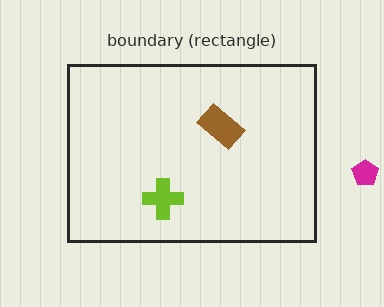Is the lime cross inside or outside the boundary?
Inside.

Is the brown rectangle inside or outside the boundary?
Inside.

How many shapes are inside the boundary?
2 inside, 1 outside.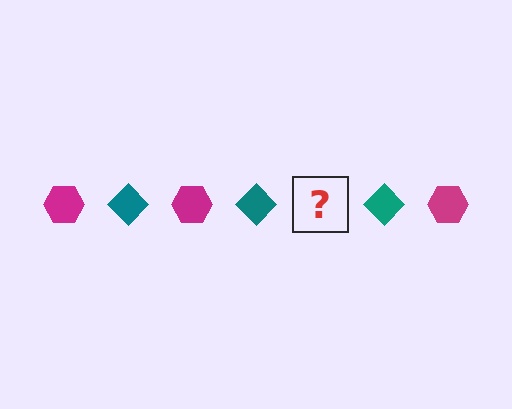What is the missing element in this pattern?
The missing element is a magenta hexagon.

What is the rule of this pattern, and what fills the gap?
The rule is that the pattern alternates between magenta hexagon and teal diamond. The gap should be filled with a magenta hexagon.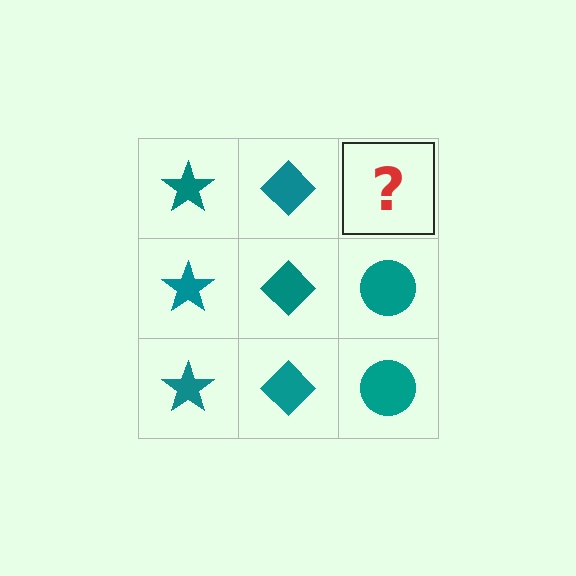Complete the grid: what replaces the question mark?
The question mark should be replaced with a teal circle.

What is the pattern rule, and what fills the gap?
The rule is that each column has a consistent shape. The gap should be filled with a teal circle.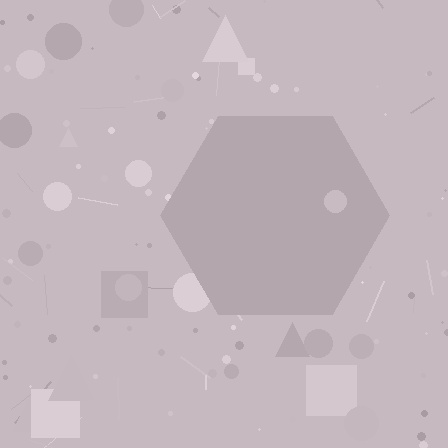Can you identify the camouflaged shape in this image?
The camouflaged shape is a hexagon.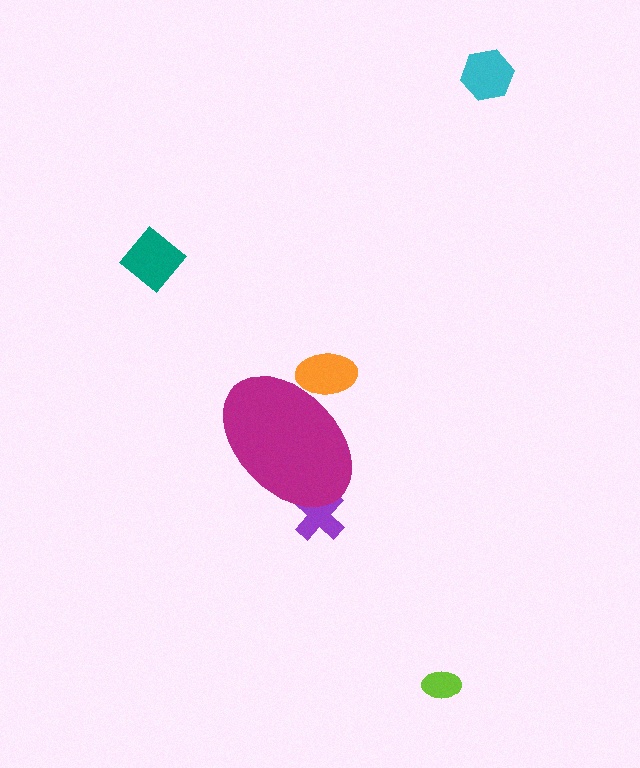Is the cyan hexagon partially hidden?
No, the cyan hexagon is fully visible.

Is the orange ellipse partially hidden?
Yes, the orange ellipse is partially hidden behind the magenta ellipse.